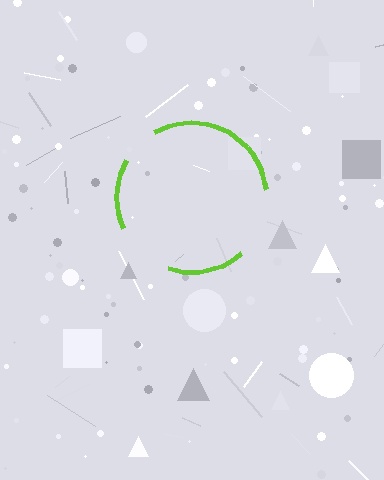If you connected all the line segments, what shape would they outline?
They would outline a circle.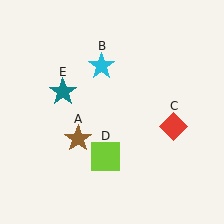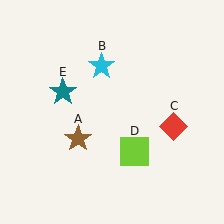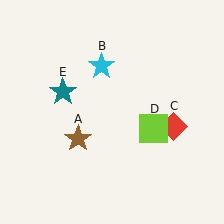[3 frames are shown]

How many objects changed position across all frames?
1 object changed position: lime square (object D).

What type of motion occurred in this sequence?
The lime square (object D) rotated counterclockwise around the center of the scene.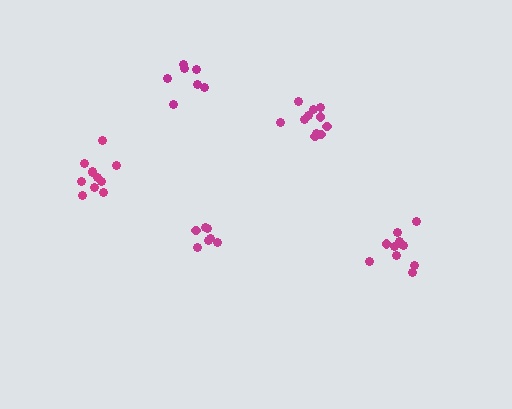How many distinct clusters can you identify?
There are 5 distinct clusters.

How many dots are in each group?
Group 1: 7 dots, Group 2: 11 dots, Group 3: 11 dots, Group 4: 11 dots, Group 5: 7 dots (47 total).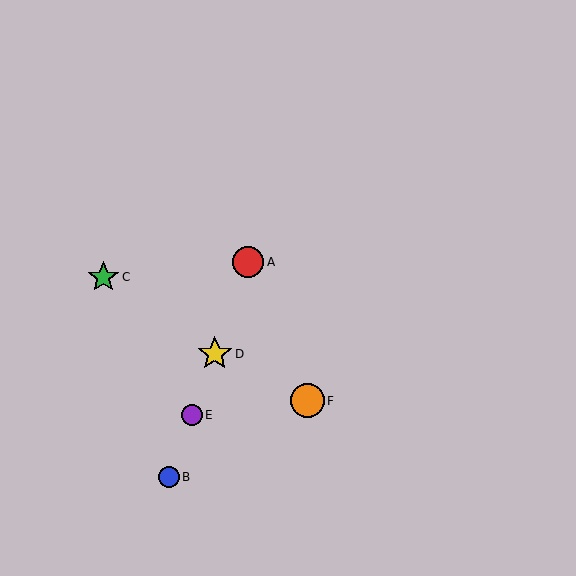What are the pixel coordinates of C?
Object C is at (103, 277).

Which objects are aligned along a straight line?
Objects A, B, D, E are aligned along a straight line.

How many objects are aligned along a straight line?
4 objects (A, B, D, E) are aligned along a straight line.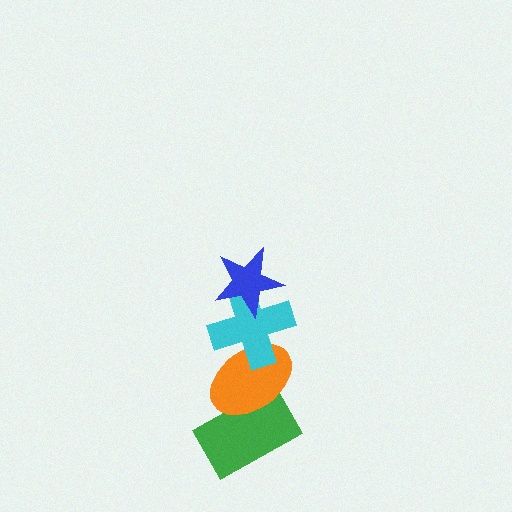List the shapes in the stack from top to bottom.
From top to bottom: the blue star, the cyan cross, the orange ellipse, the green rectangle.